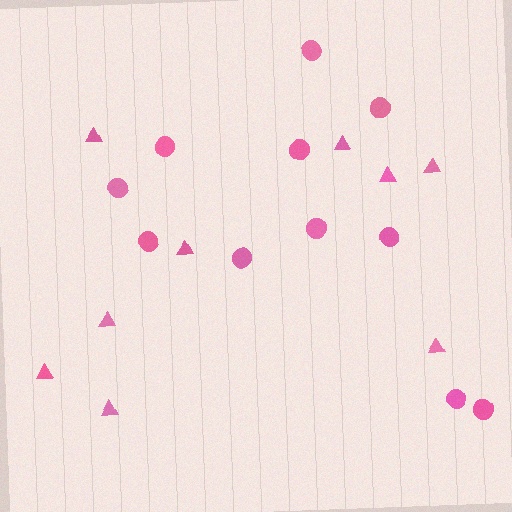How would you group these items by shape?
There are 2 groups: one group of triangles (9) and one group of circles (11).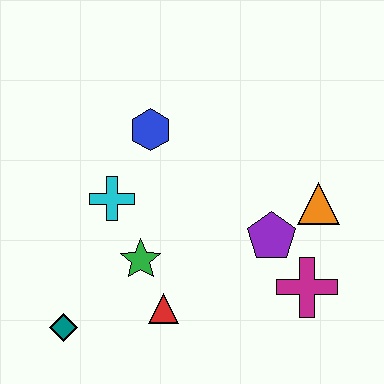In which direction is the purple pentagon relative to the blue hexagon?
The purple pentagon is to the right of the blue hexagon.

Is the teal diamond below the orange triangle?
Yes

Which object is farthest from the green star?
The orange triangle is farthest from the green star.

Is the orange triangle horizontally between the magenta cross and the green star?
No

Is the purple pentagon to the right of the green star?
Yes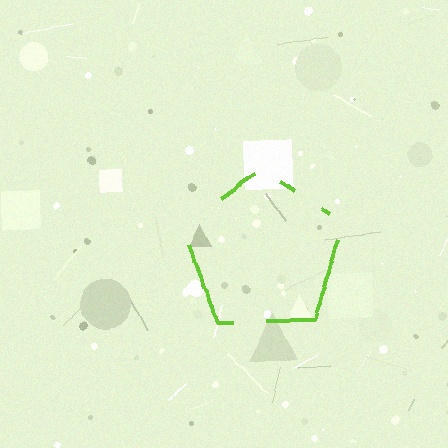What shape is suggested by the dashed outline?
The dashed outline suggests a pentagon.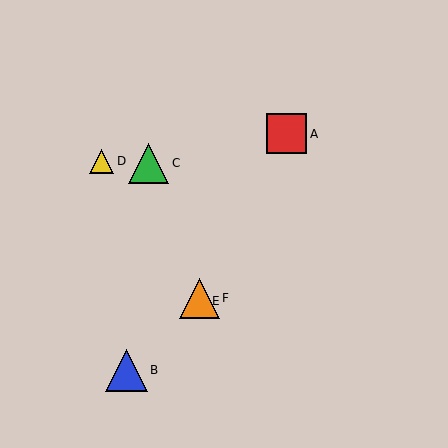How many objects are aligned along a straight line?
3 objects (B, E, F) are aligned along a straight line.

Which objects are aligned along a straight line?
Objects B, E, F are aligned along a straight line.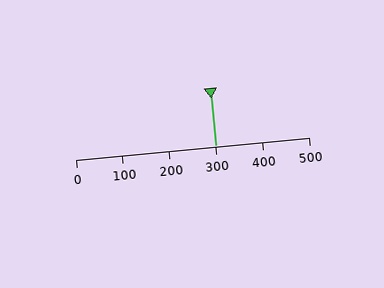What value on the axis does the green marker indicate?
The marker indicates approximately 300.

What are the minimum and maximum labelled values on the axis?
The axis runs from 0 to 500.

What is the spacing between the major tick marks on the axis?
The major ticks are spaced 100 apart.